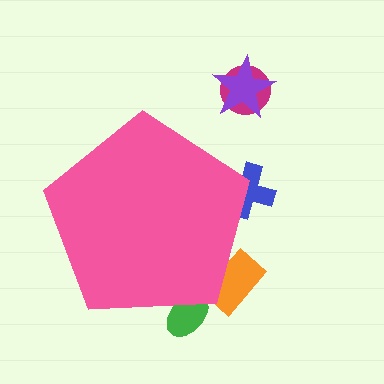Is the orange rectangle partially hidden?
Yes, the orange rectangle is partially hidden behind the pink pentagon.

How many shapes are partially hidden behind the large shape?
3 shapes are partially hidden.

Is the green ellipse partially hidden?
Yes, the green ellipse is partially hidden behind the pink pentagon.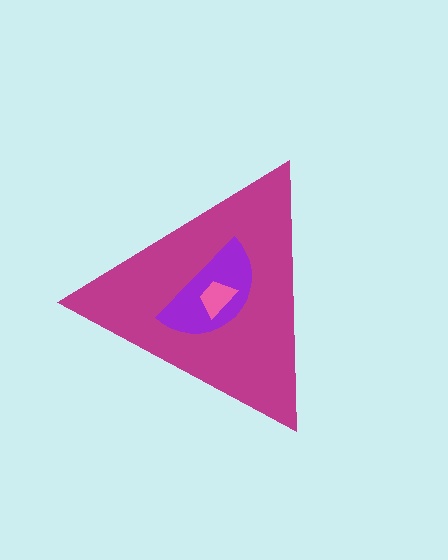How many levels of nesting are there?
3.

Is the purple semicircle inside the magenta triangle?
Yes.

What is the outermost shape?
The magenta triangle.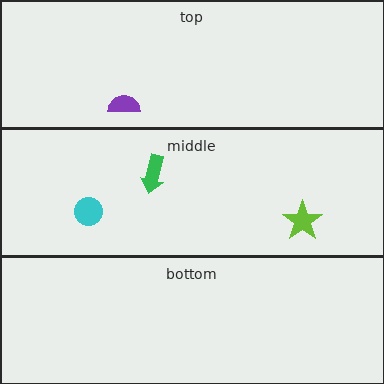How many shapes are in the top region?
1.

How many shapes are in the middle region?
3.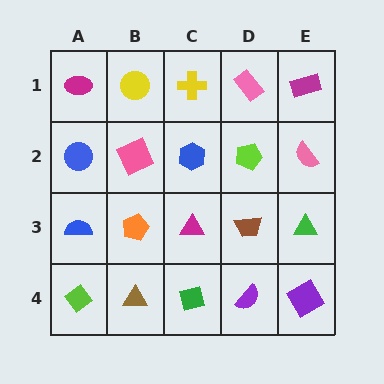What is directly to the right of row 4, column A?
A brown triangle.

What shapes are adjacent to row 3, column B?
A pink square (row 2, column B), a brown triangle (row 4, column B), a blue semicircle (row 3, column A), a magenta triangle (row 3, column C).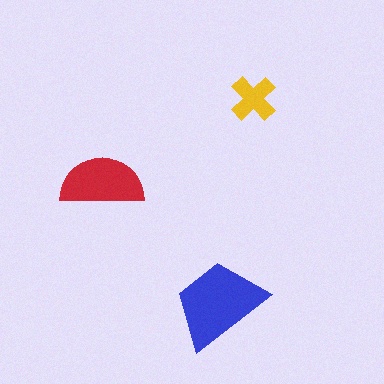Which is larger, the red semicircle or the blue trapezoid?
The blue trapezoid.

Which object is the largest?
The blue trapezoid.